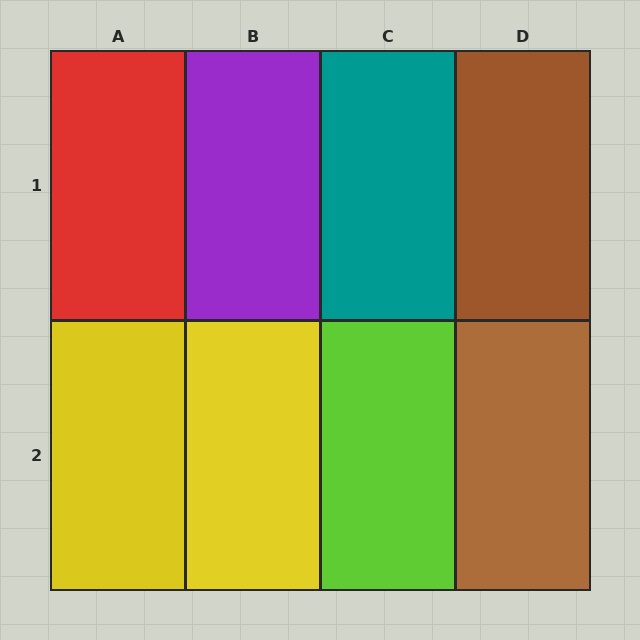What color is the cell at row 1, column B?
Purple.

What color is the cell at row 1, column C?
Teal.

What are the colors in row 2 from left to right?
Yellow, yellow, lime, brown.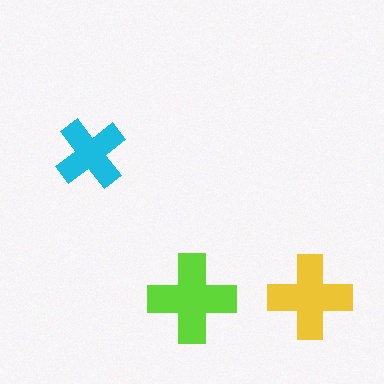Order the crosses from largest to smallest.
the lime one, the yellow one, the cyan one.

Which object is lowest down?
The lime cross is bottommost.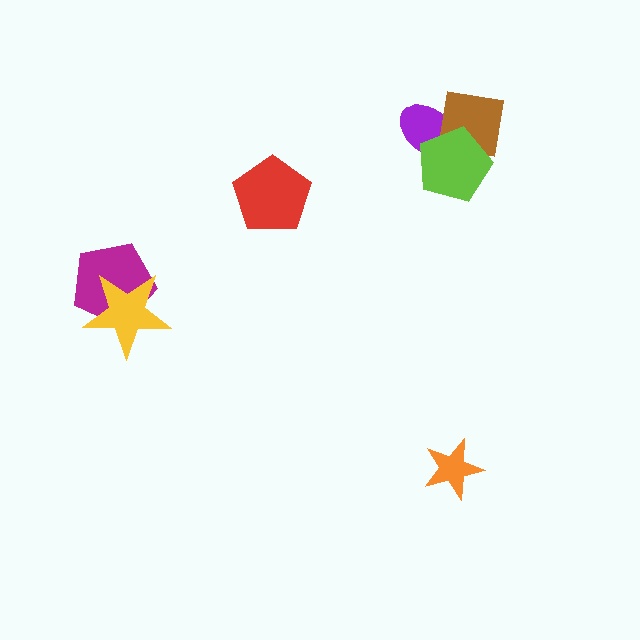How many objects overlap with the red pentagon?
0 objects overlap with the red pentagon.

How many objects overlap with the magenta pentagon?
1 object overlaps with the magenta pentagon.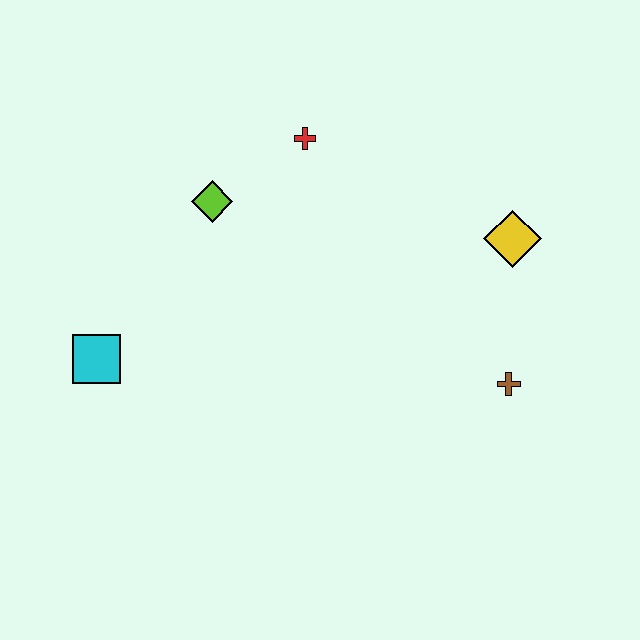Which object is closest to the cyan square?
The lime diamond is closest to the cyan square.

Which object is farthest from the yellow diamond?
The cyan square is farthest from the yellow diamond.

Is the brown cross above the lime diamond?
No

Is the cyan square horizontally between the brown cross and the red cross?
No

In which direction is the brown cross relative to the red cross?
The brown cross is below the red cross.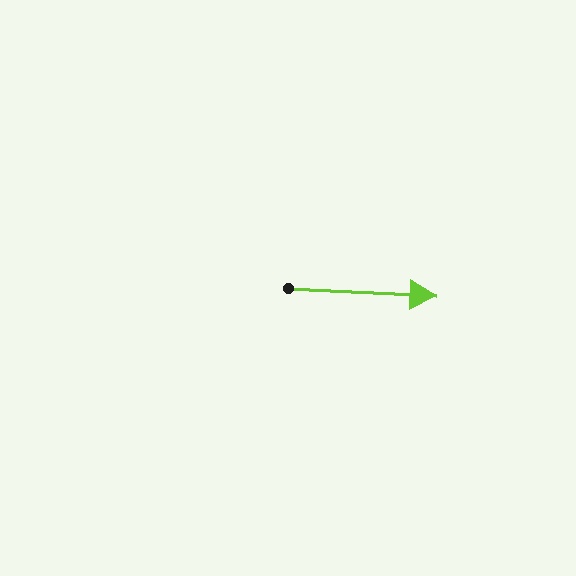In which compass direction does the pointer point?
East.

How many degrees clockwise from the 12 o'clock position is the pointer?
Approximately 93 degrees.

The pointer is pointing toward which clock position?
Roughly 3 o'clock.